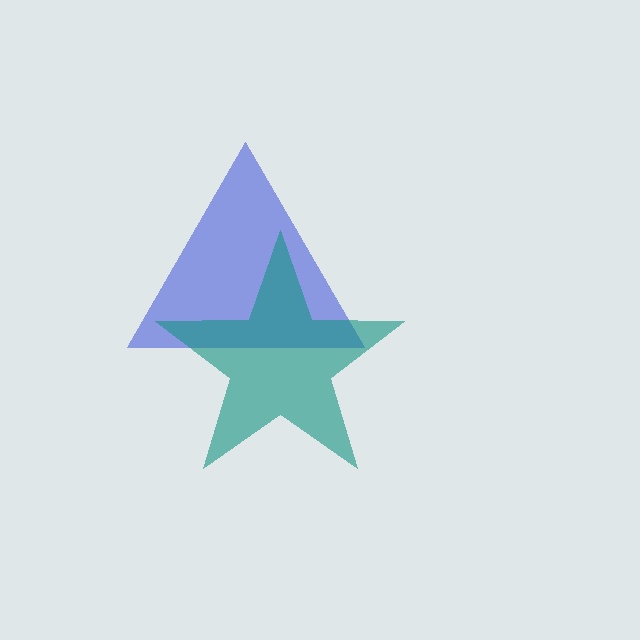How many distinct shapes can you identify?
There are 2 distinct shapes: a blue triangle, a teal star.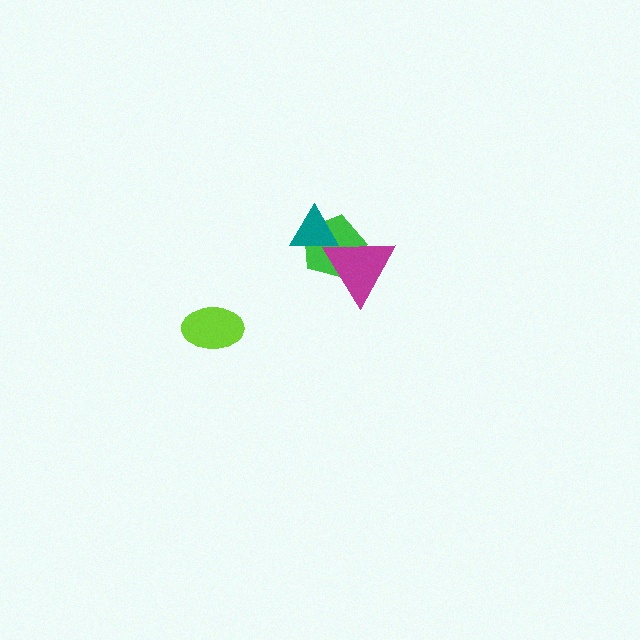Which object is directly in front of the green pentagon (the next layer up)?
The teal triangle is directly in front of the green pentagon.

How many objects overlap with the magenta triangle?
2 objects overlap with the magenta triangle.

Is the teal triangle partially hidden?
Yes, it is partially covered by another shape.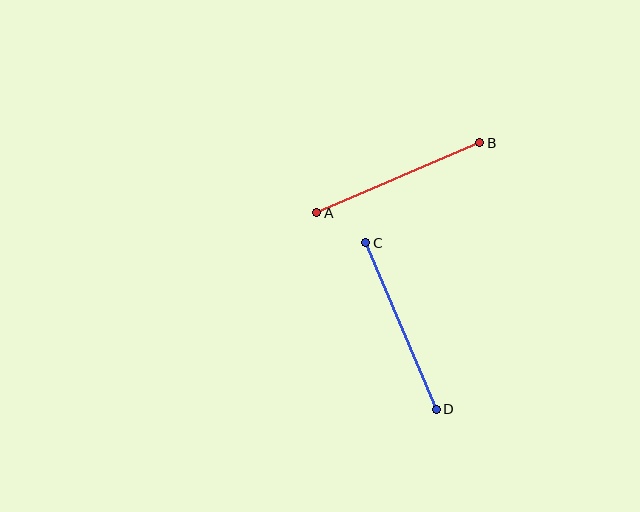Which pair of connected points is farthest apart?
Points C and D are farthest apart.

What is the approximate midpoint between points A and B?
The midpoint is at approximately (398, 178) pixels.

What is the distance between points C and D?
The distance is approximately 181 pixels.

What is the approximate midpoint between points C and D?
The midpoint is at approximately (401, 326) pixels.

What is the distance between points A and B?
The distance is approximately 178 pixels.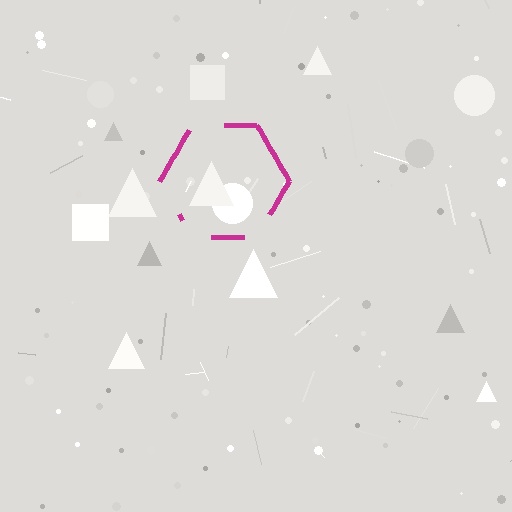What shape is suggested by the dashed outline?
The dashed outline suggests a hexagon.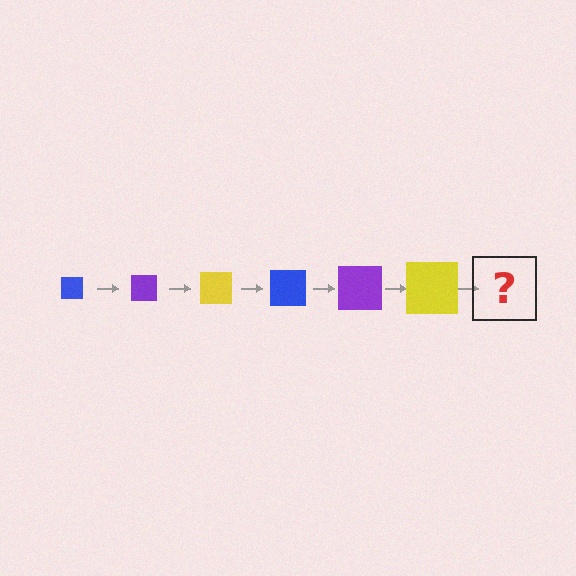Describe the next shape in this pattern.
It should be a blue square, larger than the previous one.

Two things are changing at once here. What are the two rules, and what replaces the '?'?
The two rules are that the square grows larger each step and the color cycles through blue, purple, and yellow. The '?' should be a blue square, larger than the previous one.